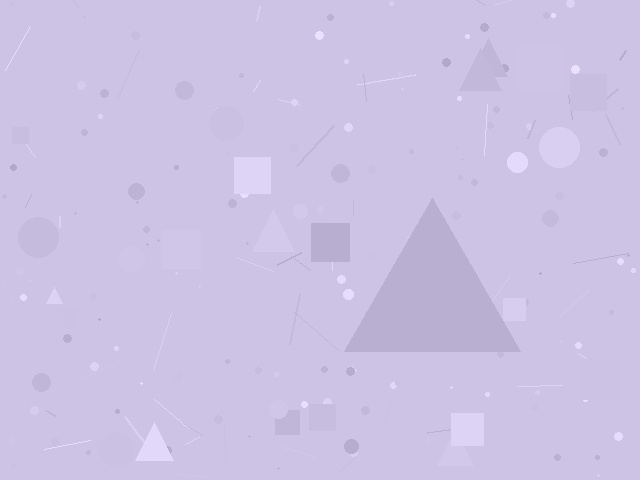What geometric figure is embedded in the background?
A triangle is embedded in the background.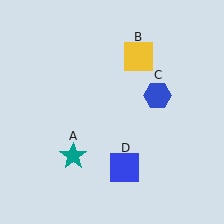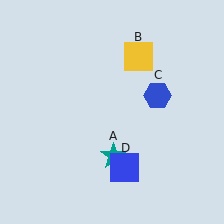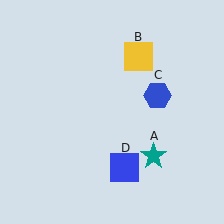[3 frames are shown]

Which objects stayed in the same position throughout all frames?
Yellow square (object B) and blue hexagon (object C) and blue square (object D) remained stationary.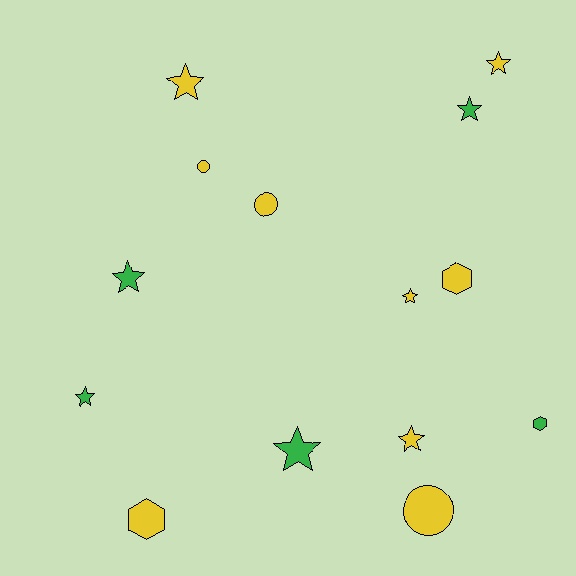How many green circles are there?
There are no green circles.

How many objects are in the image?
There are 14 objects.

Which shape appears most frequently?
Star, with 8 objects.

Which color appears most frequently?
Yellow, with 9 objects.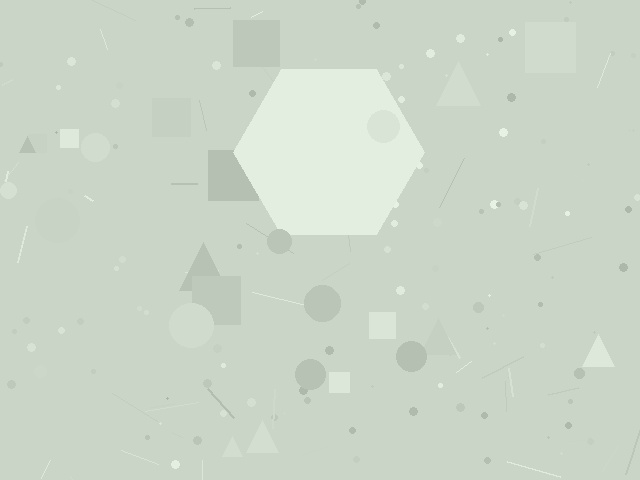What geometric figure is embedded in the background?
A hexagon is embedded in the background.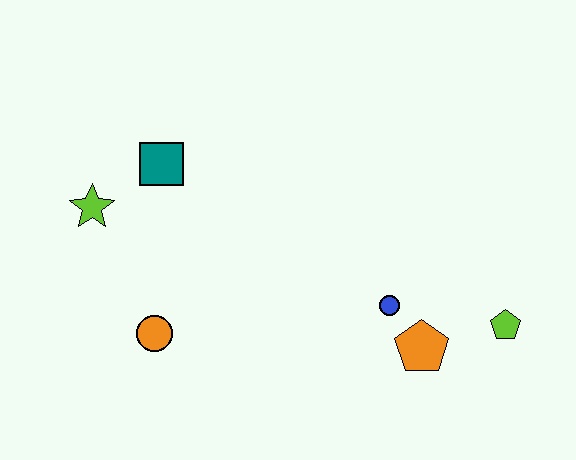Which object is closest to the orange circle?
The lime star is closest to the orange circle.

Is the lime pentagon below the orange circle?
No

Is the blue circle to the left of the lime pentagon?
Yes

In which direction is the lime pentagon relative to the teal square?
The lime pentagon is to the right of the teal square.